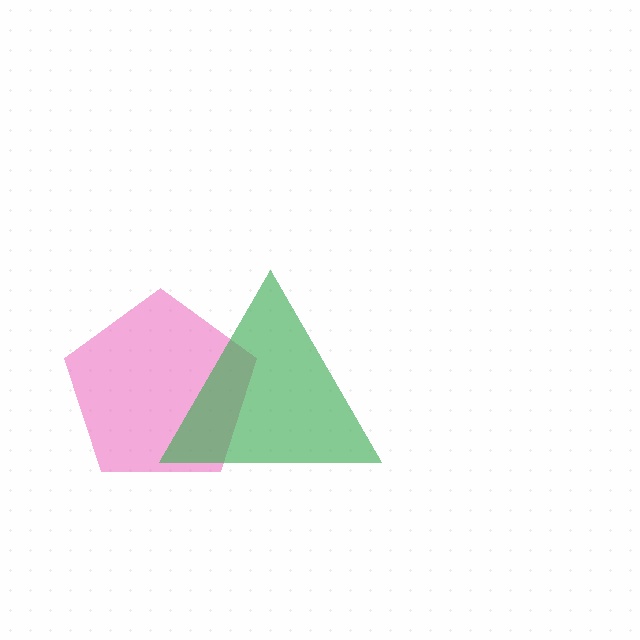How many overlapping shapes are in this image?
There are 2 overlapping shapes in the image.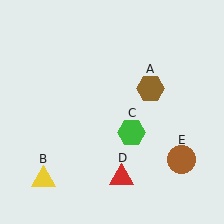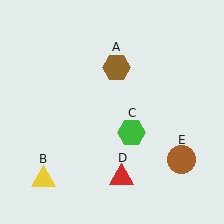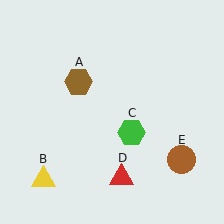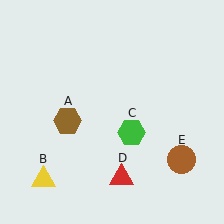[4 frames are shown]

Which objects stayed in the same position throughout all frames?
Yellow triangle (object B) and green hexagon (object C) and red triangle (object D) and brown circle (object E) remained stationary.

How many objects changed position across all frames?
1 object changed position: brown hexagon (object A).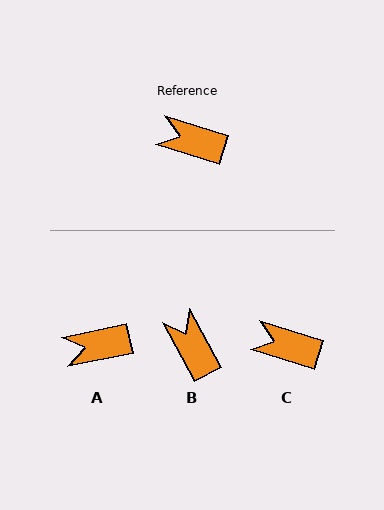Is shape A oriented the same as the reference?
No, it is off by about 29 degrees.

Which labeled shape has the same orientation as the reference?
C.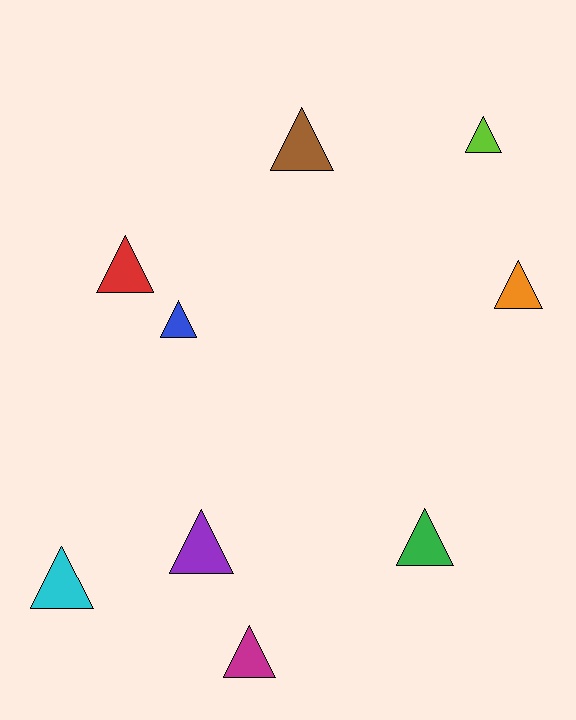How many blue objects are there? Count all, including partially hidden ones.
There is 1 blue object.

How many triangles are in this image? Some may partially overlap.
There are 9 triangles.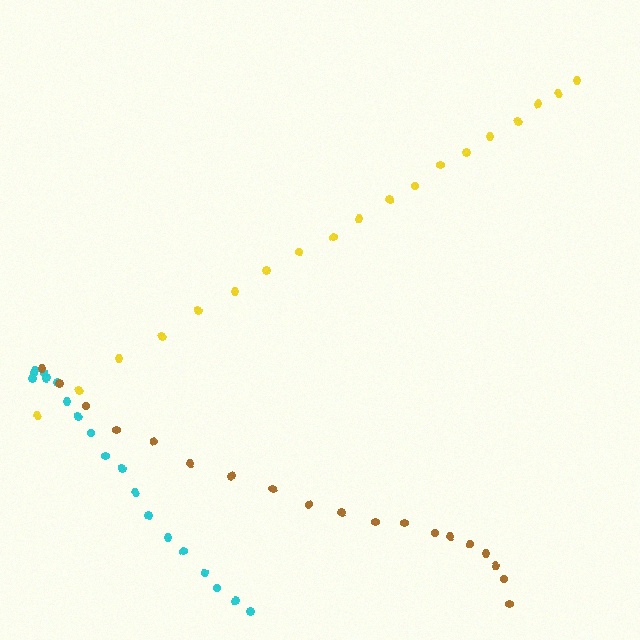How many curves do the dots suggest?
There are 3 distinct paths.